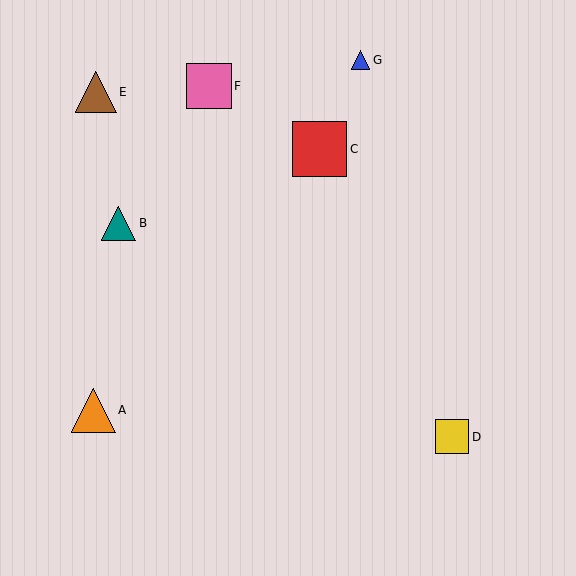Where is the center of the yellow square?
The center of the yellow square is at (452, 437).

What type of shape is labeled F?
Shape F is a pink square.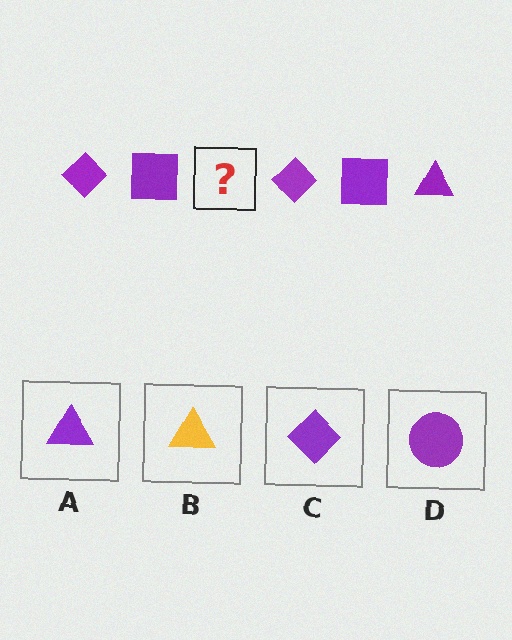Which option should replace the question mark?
Option A.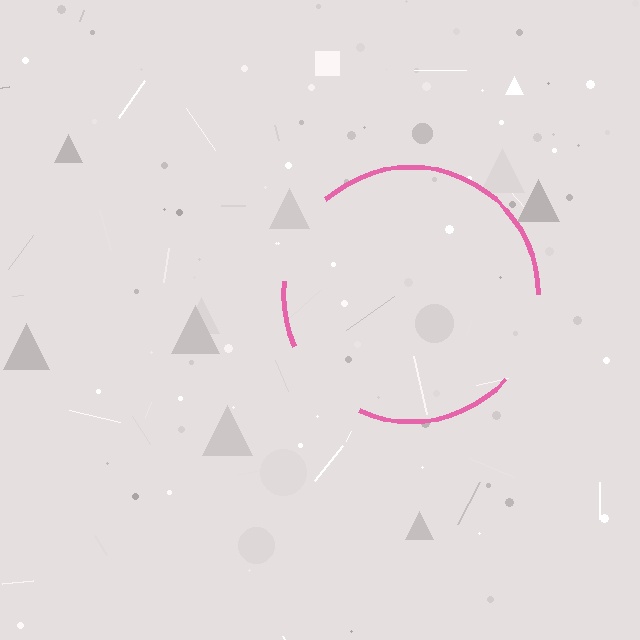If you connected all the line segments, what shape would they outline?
They would outline a circle.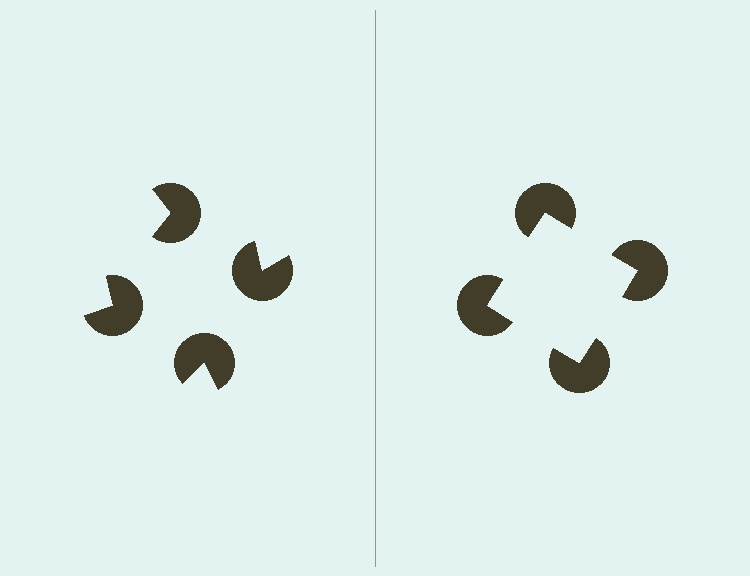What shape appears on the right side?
An illusory square.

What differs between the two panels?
The pac-man discs are positioned identically on both sides; only the wedge orientations differ. On the right they align to a square; on the left they are misaligned.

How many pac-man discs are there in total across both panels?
8 — 4 on each side.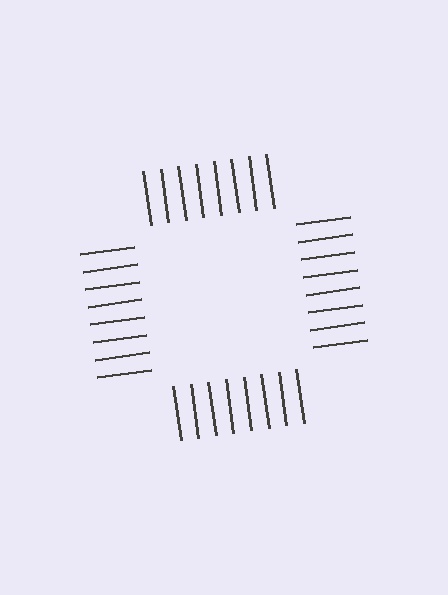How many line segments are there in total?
32 — 8 along each of the 4 edges.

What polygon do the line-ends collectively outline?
An illusory square — the line segments terminate on its edges but no continuous stroke is drawn.